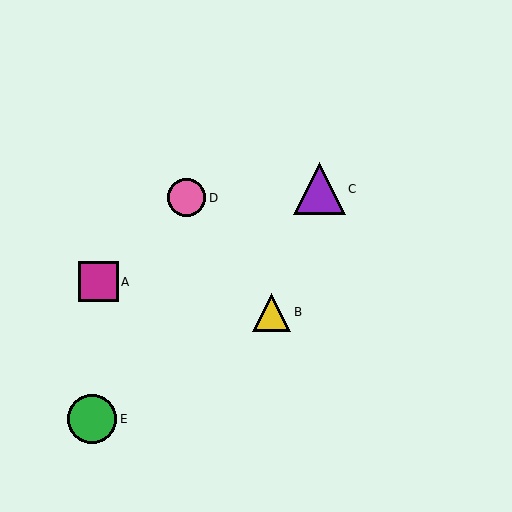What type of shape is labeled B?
Shape B is a yellow triangle.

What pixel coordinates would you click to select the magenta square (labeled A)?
Click at (98, 282) to select the magenta square A.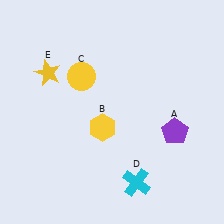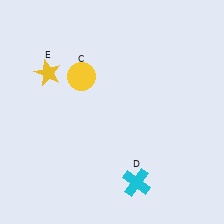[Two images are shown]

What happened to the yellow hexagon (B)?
The yellow hexagon (B) was removed in Image 2. It was in the bottom-left area of Image 1.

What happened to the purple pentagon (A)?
The purple pentagon (A) was removed in Image 2. It was in the bottom-right area of Image 1.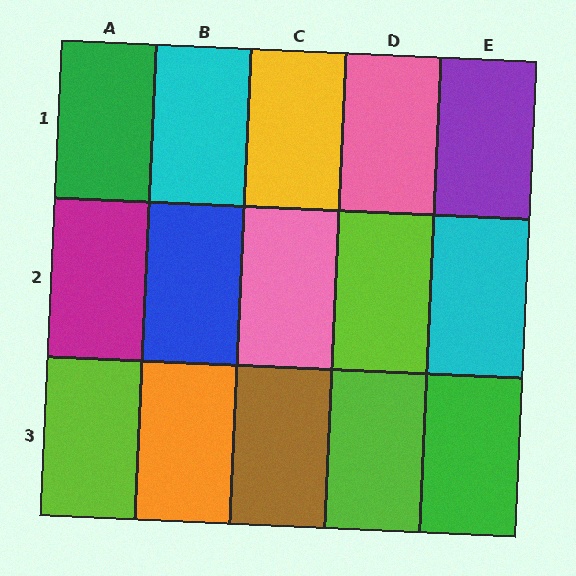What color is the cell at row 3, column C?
Brown.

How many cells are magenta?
1 cell is magenta.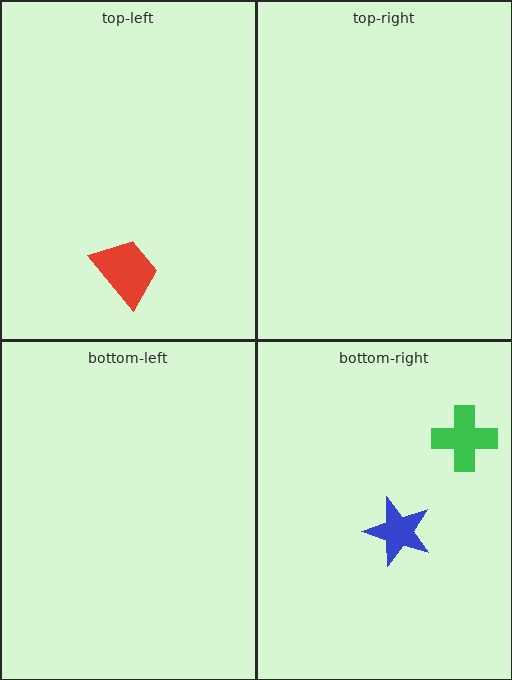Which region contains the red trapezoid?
The top-left region.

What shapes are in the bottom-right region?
The green cross, the blue star.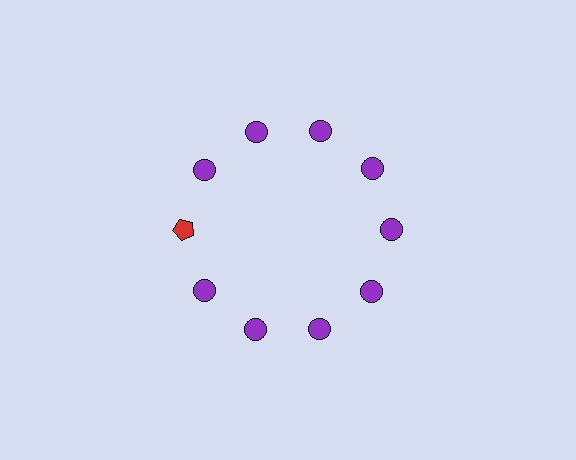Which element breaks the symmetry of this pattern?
The red pentagon at roughly the 9 o'clock position breaks the symmetry. All other shapes are purple circles.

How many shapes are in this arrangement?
There are 10 shapes arranged in a ring pattern.